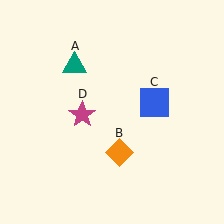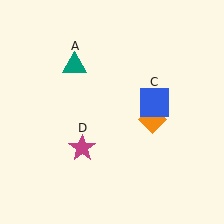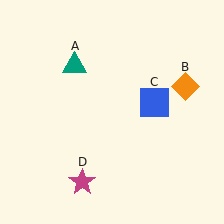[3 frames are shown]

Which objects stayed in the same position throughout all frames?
Teal triangle (object A) and blue square (object C) remained stationary.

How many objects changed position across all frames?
2 objects changed position: orange diamond (object B), magenta star (object D).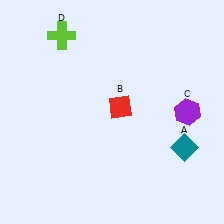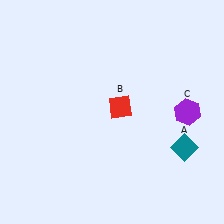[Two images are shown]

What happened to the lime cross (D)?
The lime cross (D) was removed in Image 2. It was in the top-left area of Image 1.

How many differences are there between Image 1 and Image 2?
There is 1 difference between the two images.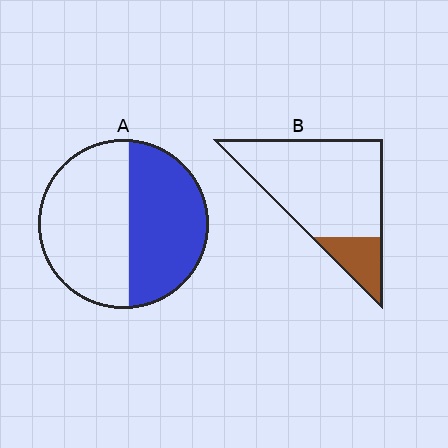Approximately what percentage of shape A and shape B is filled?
A is approximately 45% and B is approximately 20%.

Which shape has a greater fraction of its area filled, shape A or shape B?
Shape A.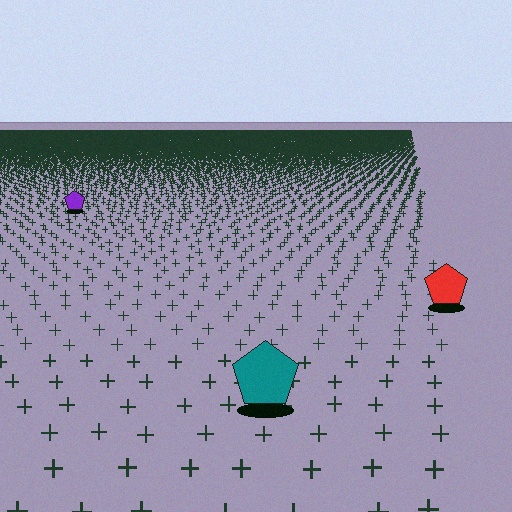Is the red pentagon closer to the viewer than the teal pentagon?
No. The teal pentagon is closer — you can tell from the texture gradient: the ground texture is coarser near it.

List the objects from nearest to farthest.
From nearest to farthest: the teal pentagon, the red pentagon, the purple pentagon.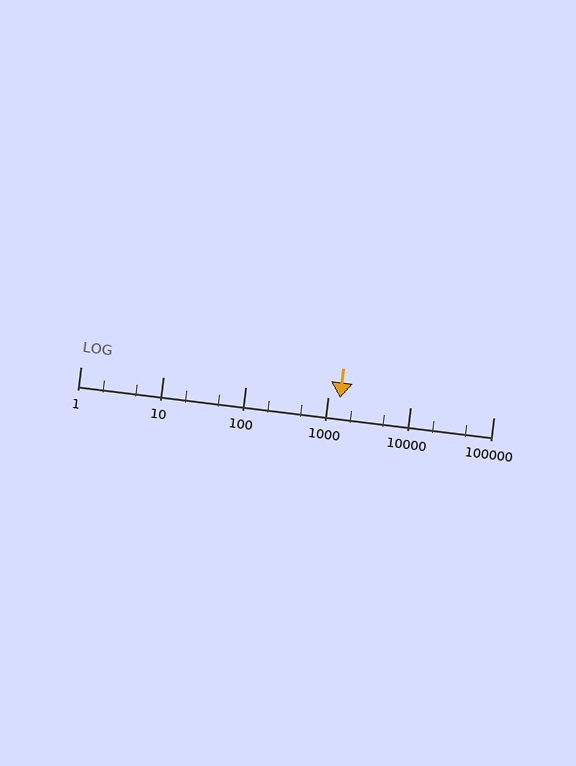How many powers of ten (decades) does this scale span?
The scale spans 5 decades, from 1 to 100000.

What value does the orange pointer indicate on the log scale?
The pointer indicates approximately 1400.